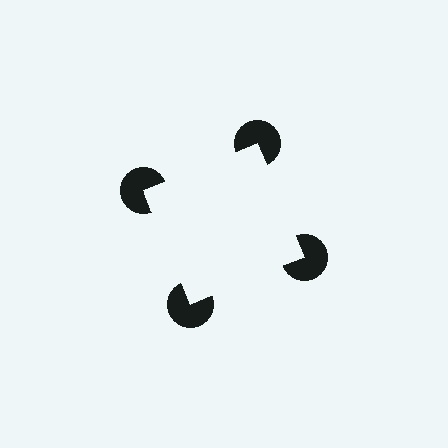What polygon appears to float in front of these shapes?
An illusory square — its edges are inferred from the aligned wedge cuts in the pac-man discs, not physically drawn.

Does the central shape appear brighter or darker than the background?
It typically appears slightly brighter than the background, even though no actual brightness change is drawn.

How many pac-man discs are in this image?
There are 4 — one at each vertex of the illusory square.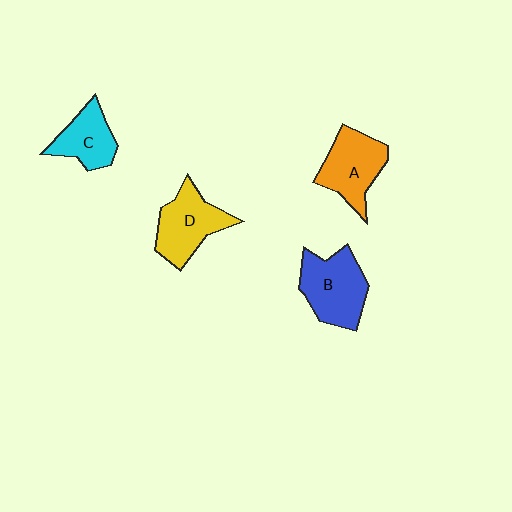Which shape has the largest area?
Shape B (blue).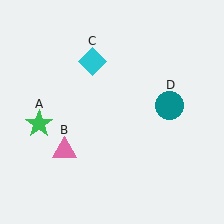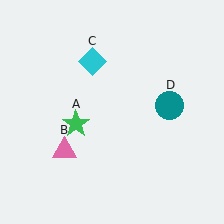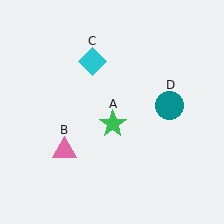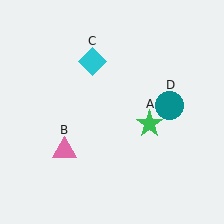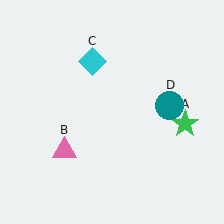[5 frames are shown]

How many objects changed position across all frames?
1 object changed position: green star (object A).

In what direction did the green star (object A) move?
The green star (object A) moved right.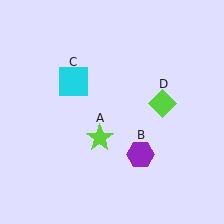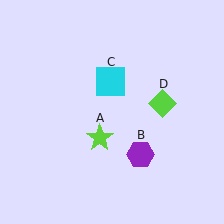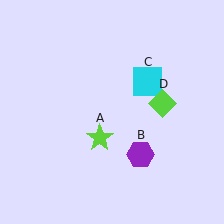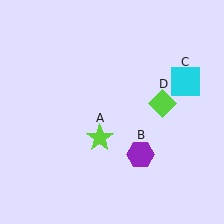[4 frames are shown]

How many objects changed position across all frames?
1 object changed position: cyan square (object C).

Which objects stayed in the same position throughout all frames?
Lime star (object A) and purple hexagon (object B) and lime diamond (object D) remained stationary.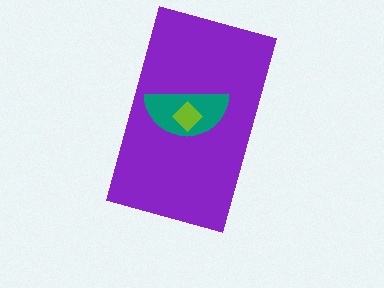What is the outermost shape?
The purple rectangle.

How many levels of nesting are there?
3.